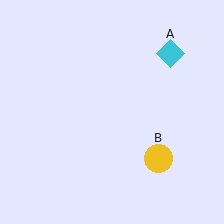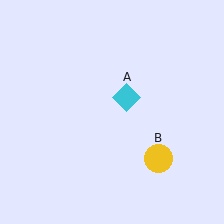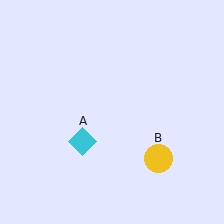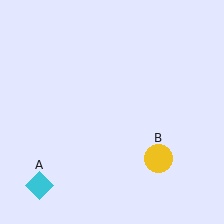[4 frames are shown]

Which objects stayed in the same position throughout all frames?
Yellow circle (object B) remained stationary.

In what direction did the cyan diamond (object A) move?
The cyan diamond (object A) moved down and to the left.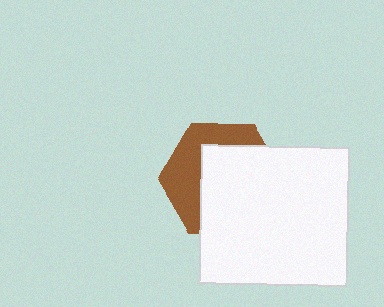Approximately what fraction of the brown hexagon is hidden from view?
Roughly 60% of the brown hexagon is hidden behind the white rectangle.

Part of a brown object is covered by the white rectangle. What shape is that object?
It is a hexagon.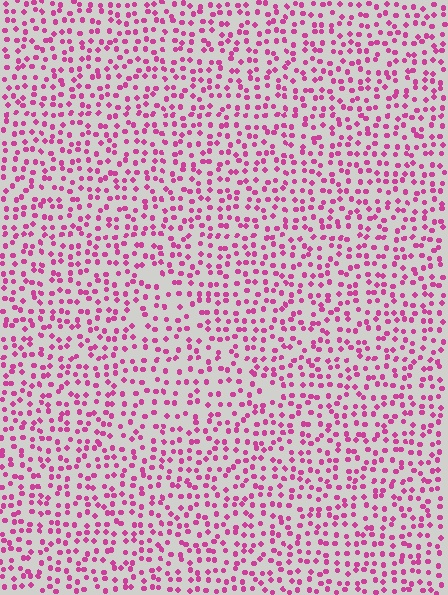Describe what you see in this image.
The image contains small magenta elements arranged at two different densities. A triangle-shaped region is visible where the elements are less densely packed than the surrounding area.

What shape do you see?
I see a triangle.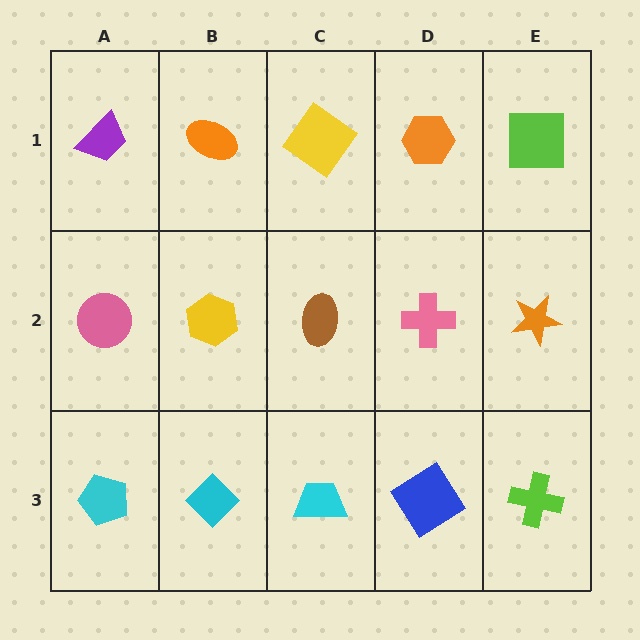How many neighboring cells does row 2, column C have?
4.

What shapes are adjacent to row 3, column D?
A pink cross (row 2, column D), a cyan trapezoid (row 3, column C), a lime cross (row 3, column E).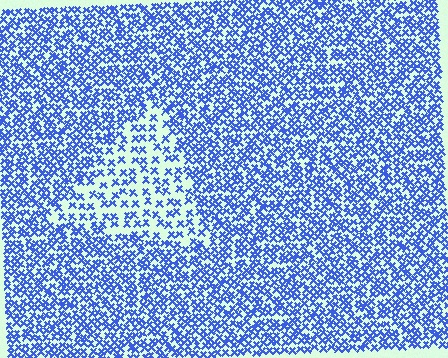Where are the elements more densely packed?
The elements are more densely packed outside the triangle boundary.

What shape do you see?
I see a triangle.